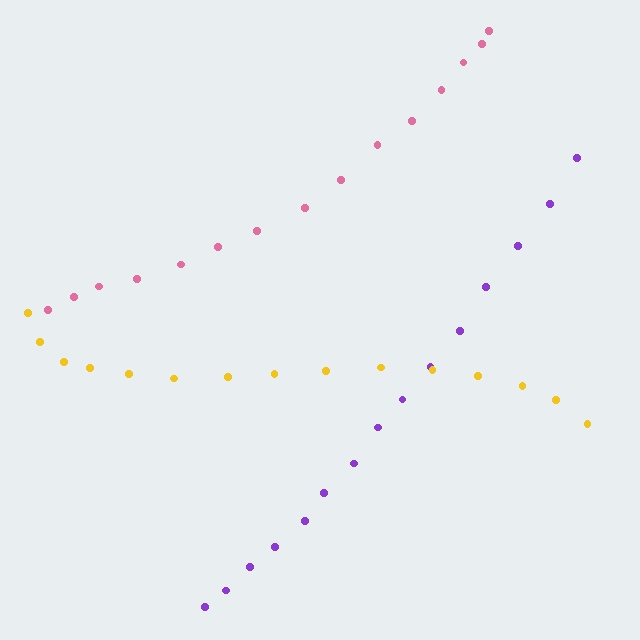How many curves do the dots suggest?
There are 3 distinct paths.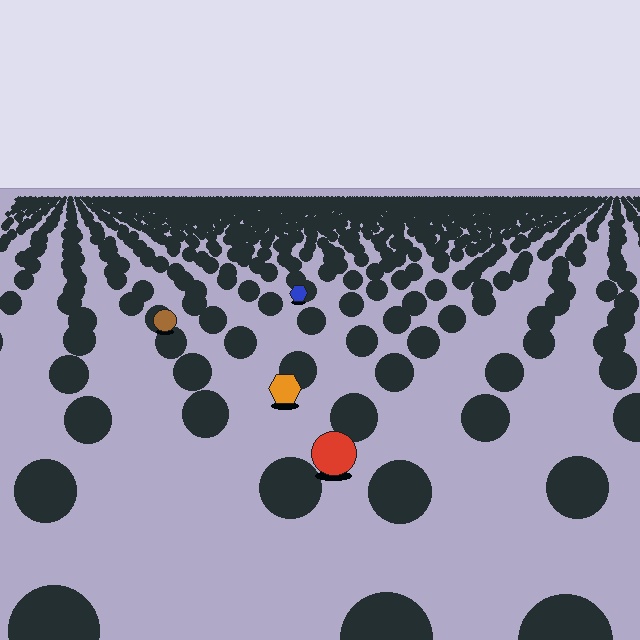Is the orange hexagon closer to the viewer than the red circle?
No. The red circle is closer — you can tell from the texture gradient: the ground texture is coarser near it.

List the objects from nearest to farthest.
From nearest to farthest: the red circle, the orange hexagon, the brown circle, the blue hexagon.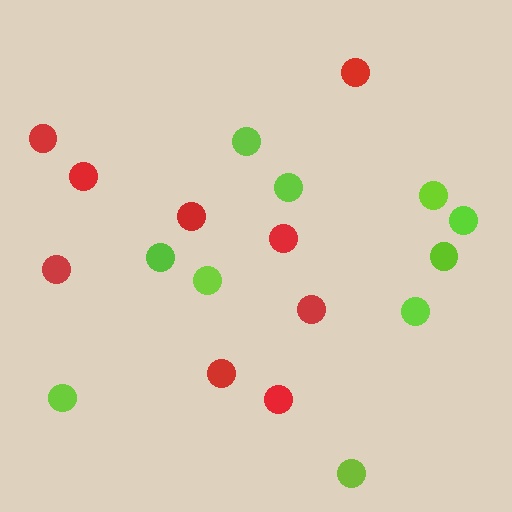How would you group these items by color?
There are 2 groups: one group of red circles (9) and one group of lime circles (10).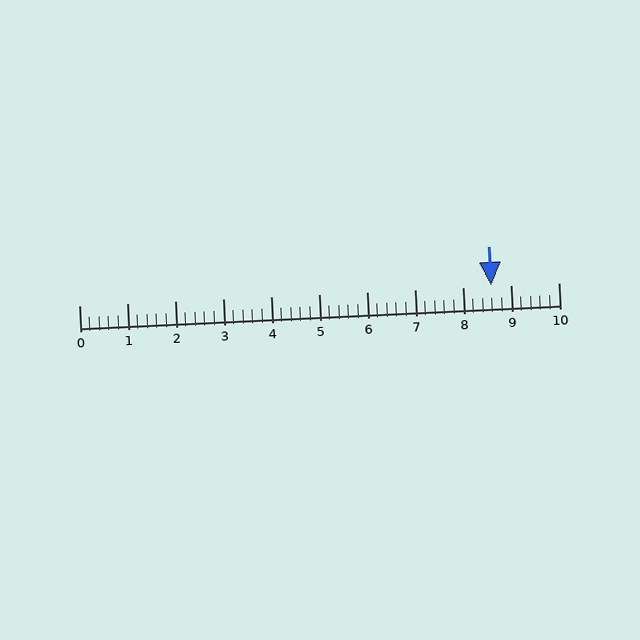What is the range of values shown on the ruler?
The ruler shows values from 0 to 10.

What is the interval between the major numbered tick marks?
The major tick marks are spaced 1 units apart.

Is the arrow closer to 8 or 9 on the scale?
The arrow is closer to 9.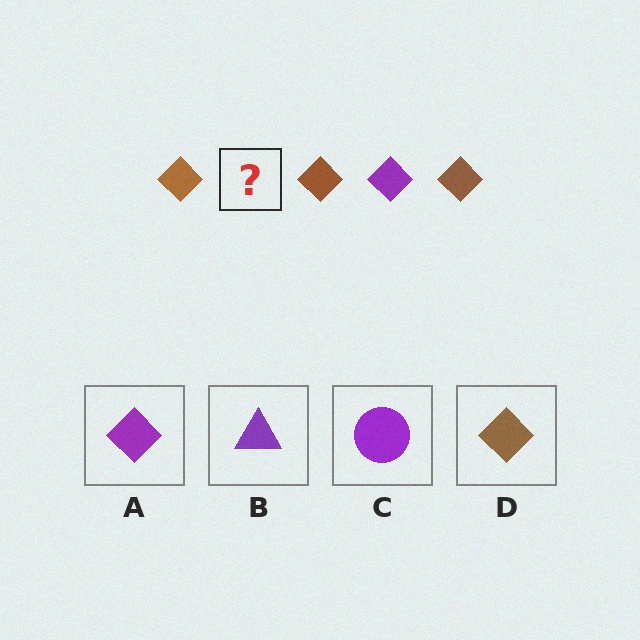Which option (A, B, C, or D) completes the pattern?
A.